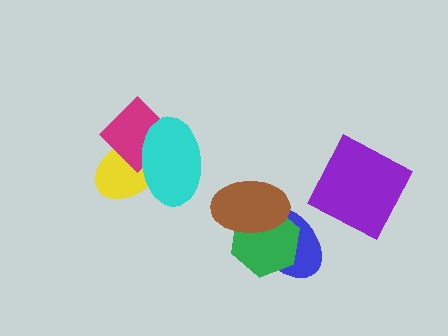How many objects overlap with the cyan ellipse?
2 objects overlap with the cyan ellipse.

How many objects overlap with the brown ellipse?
2 objects overlap with the brown ellipse.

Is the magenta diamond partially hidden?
Yes, it is partially covered by another shape.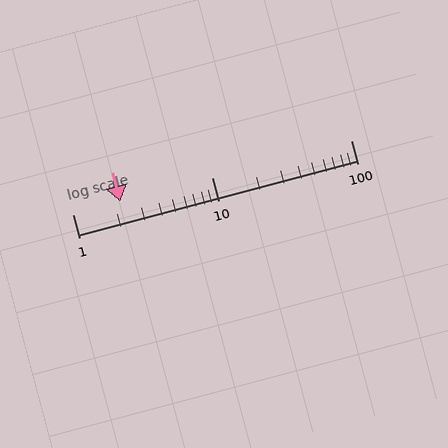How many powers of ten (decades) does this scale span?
The scale spans 2 decades, from 1 to 100.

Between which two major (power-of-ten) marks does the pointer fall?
The pointer is between 1 and 10.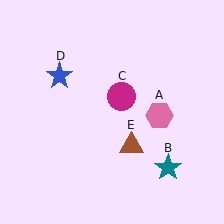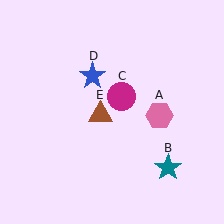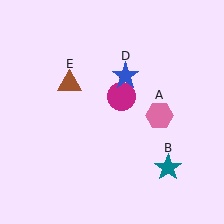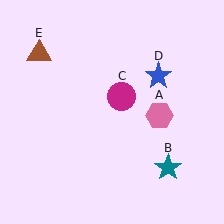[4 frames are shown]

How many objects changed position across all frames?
2 objects changed position: blue star (object D), brown triangle (object E).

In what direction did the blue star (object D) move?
The blue star (object D) moved right.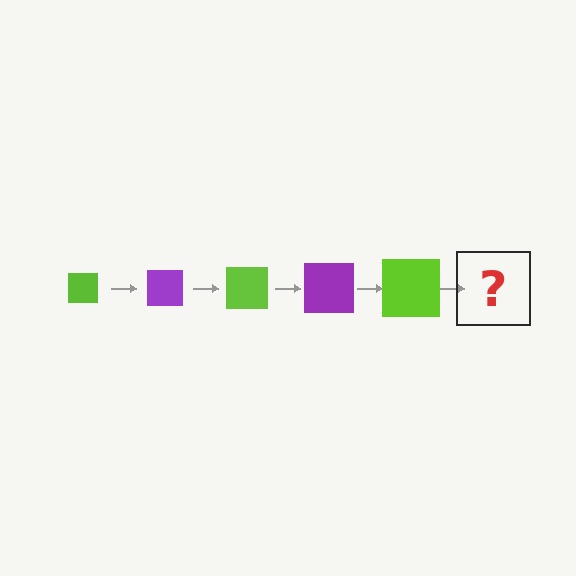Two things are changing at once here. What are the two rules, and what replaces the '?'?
The two rules are that the square grows larger each step and the color cycles through lime and purple. The '?' should be a purple square, larger than the previous one.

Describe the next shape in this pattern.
It should be a purple square, larger than the previous one.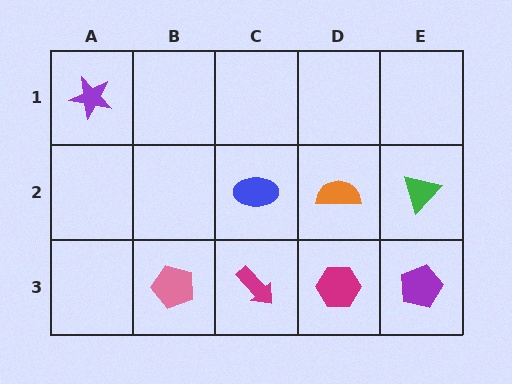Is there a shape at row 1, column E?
No, that cell is empty.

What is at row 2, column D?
An orange semicircle.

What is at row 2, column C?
A blue ellipse.